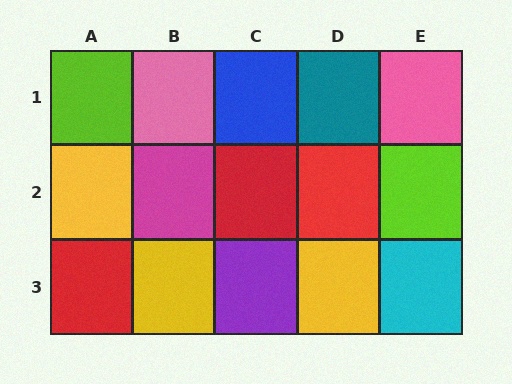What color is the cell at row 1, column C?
Blue.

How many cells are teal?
1 cell is teal.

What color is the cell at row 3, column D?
Yellow.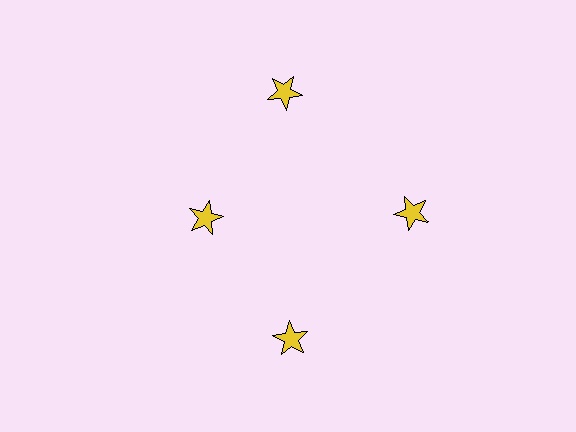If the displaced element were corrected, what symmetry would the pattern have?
It would have 4-fold rotational symmetry — the pattern would map onto itself every 90 degrees.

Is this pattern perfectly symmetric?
No. The 4 yellow stars are arranged in a ring, but one element near the 9 o'clock position is pulled inward toward the center, breaking the 4-fold rotational symmetry.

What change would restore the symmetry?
The symmetry would be restored by moving it outward, back onto the ring so that all 4 stars sit at equal angles and equal distance from the center.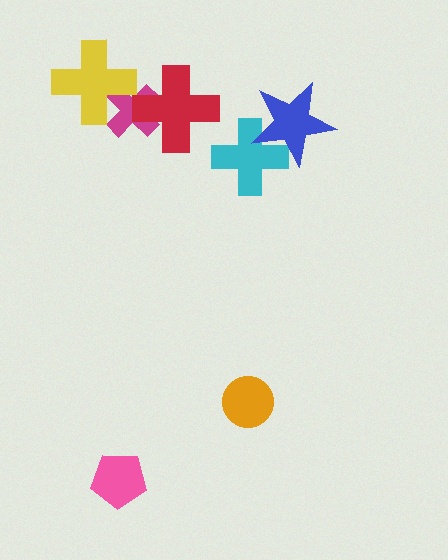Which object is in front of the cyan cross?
The blue star is in front of the cyan cross.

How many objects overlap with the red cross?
1 object overlaps with the red cross.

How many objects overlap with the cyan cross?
1 object overlaps with the cyan cross.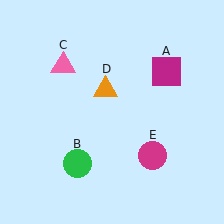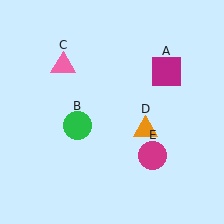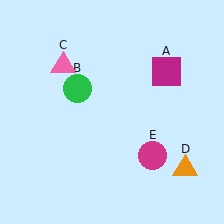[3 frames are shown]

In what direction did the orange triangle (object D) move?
The orange triangle (object D) moved down and to the right.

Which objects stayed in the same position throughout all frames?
Magenta square (object A) and pink triangle (object C) and magenta circle (object E) remained stationary.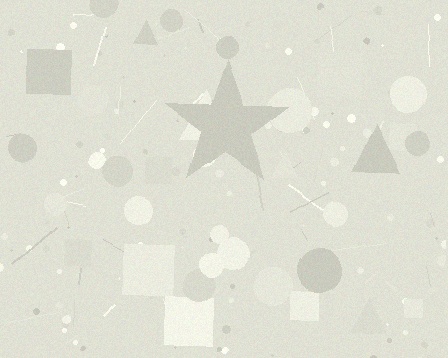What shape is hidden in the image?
A star is hidden in the image.